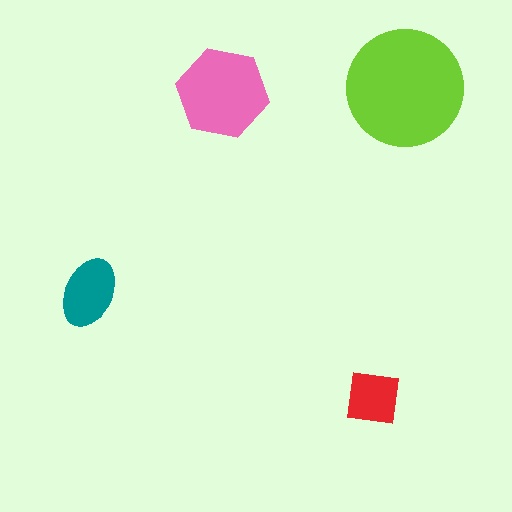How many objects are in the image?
There are 4 objects in the image.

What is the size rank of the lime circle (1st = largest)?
1st.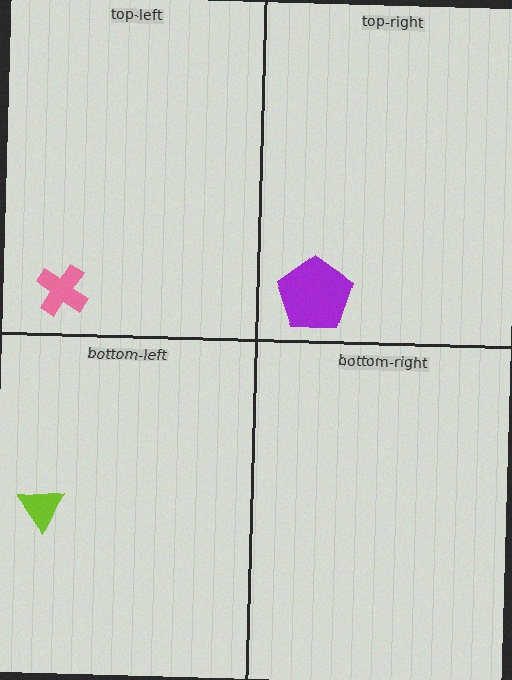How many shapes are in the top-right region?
1.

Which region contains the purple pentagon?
The top-right region.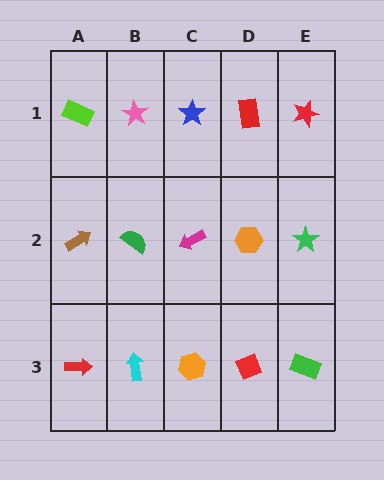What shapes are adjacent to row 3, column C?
A magenta arrow (row 2, column C), a cyan arrow (row 3, column B), a red diamond (row 3, column D).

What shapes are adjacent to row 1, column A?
A brown arrow (row 2, column A), a pink star (row 1, column B).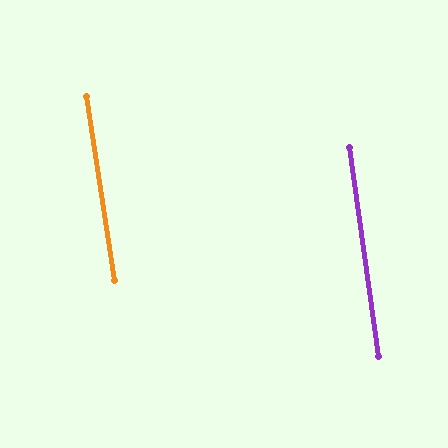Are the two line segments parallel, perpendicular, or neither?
Parallel — their directions differ by only 0.9°.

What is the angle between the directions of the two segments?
Approximately 1 degree.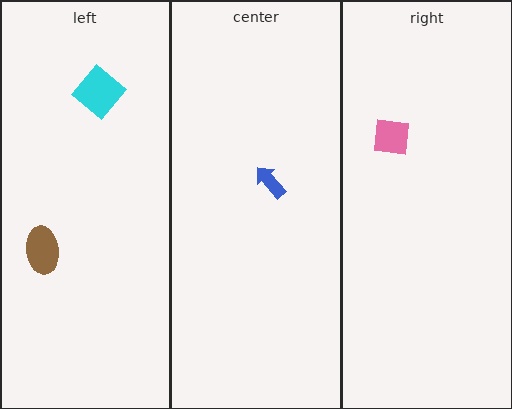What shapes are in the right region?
The pink square.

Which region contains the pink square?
The right region.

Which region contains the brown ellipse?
The left region.